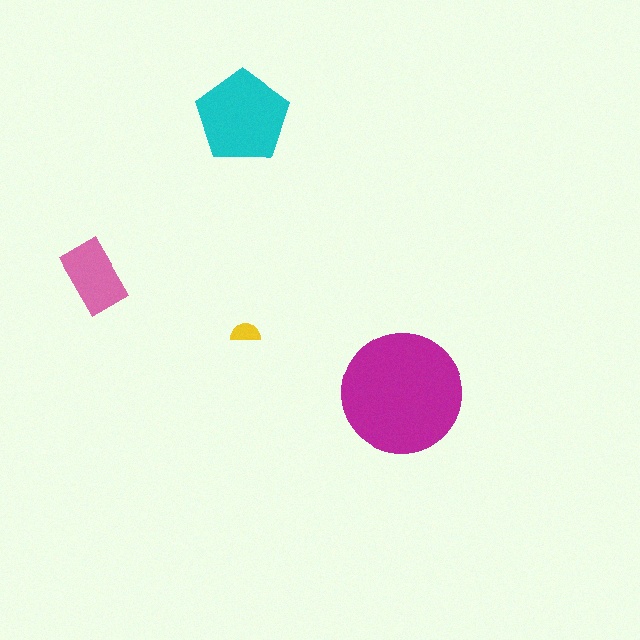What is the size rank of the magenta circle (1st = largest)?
1st.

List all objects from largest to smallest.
The magenta circle, the cyan pentagon, the pink rectangle, the yellow semicircle.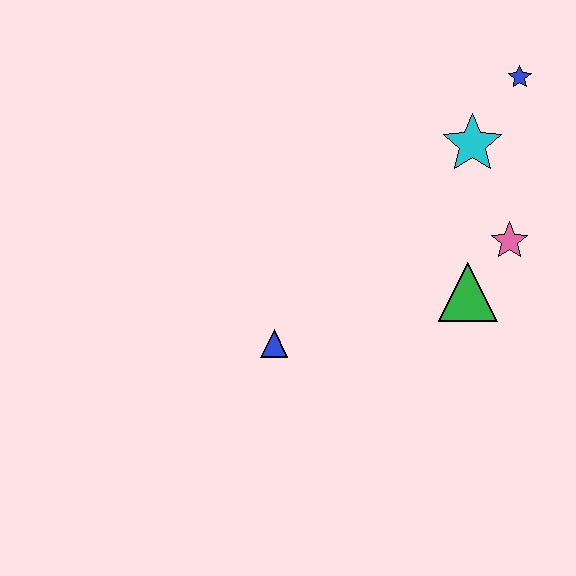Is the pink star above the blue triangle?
Yes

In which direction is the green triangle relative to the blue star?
The green triangle is below the blue star.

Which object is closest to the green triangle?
The pink star is closest to the green triangle.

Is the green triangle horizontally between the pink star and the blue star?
No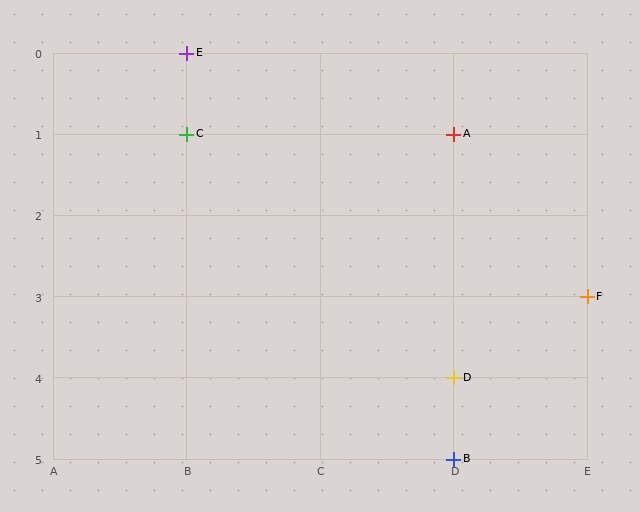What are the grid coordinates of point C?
Point C is at grid coordinates (B, 1).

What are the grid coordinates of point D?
Point D is at grid coordinates (D, 4).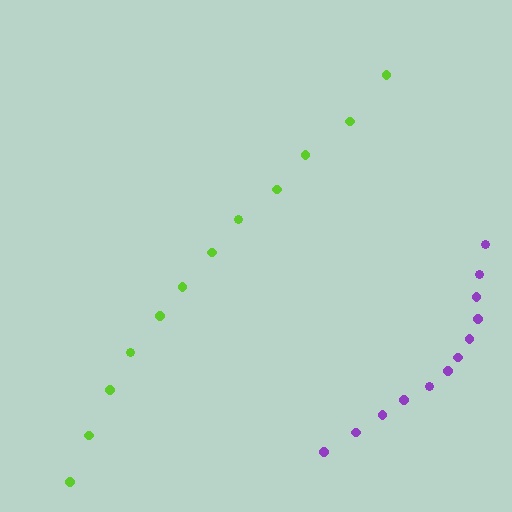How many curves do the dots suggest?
There are 2 distinct paths.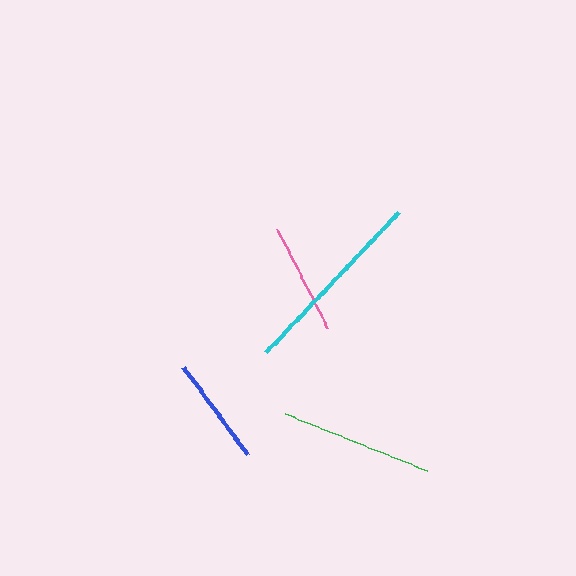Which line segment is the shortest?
The blue line is the shortest at approximately 109 pixels.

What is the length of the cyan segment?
The cyan segment is approximately 194 pixels long.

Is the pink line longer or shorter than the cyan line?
The cyan line is longer than the pink line.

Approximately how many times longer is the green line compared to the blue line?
The green line is approximately 1.4 times the length of the blue line.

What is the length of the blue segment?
The blue segment is approximately 109 pixels long.